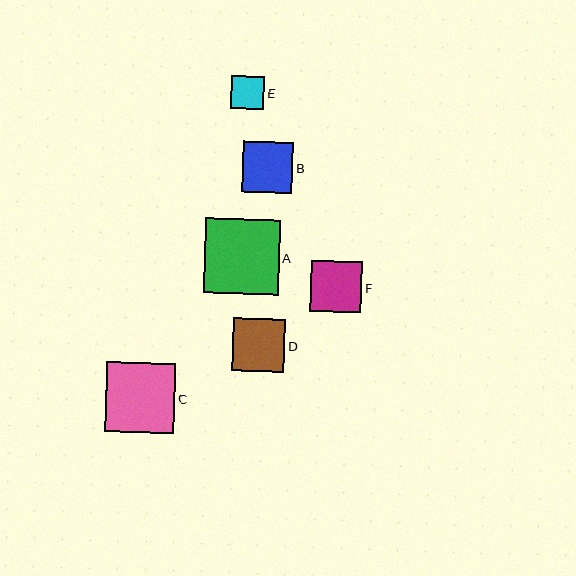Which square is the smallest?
Square E is the smallest with a size of approximately 33 pixels.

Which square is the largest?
Square A is the largest with a size of approximately 75 pixels.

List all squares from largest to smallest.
From largest to smallest: A, C, D, F, B, E.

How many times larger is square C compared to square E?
Square C is approximately 2.1 times the size of square E.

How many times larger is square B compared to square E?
Square B is approximately 1.5 times the size of square E.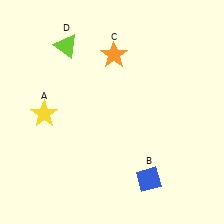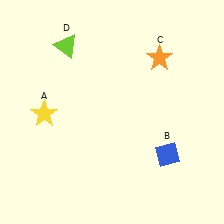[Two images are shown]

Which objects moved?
The objects that moved are: the blue diamond (B), the orange star (C).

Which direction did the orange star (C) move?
The orange star (C) moved right.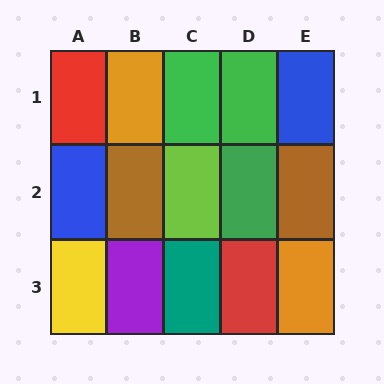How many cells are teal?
1 cell is teal.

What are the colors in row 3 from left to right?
Yellow, purple, teal, red, orange.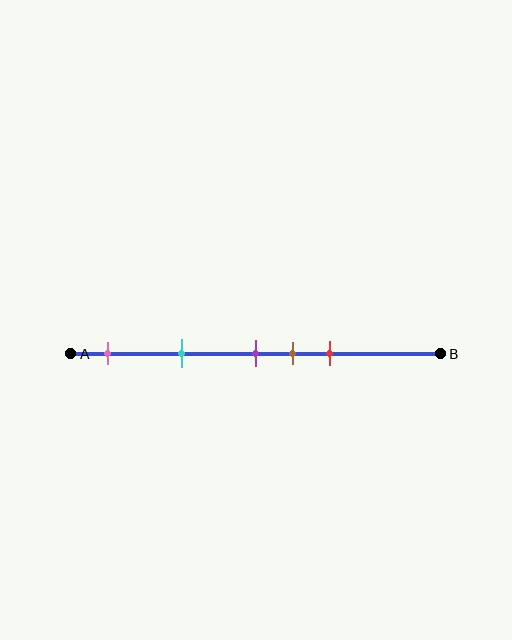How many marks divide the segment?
There are 5 marks dividing the segment.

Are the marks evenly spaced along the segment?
No, the marks are not evenly spaced.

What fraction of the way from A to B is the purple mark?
The purple mark is approximately 50% (0.5) of the way from A to B.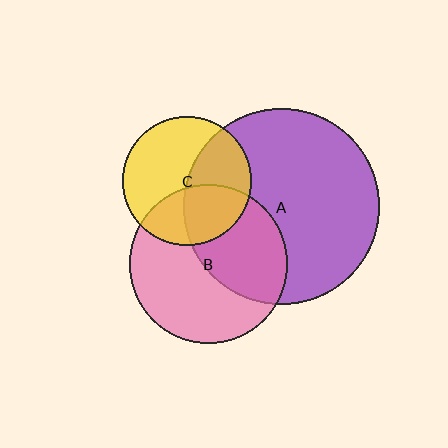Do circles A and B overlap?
Yes.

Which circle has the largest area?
Circle A (purple).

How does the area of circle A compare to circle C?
Approximately 2.3 times.